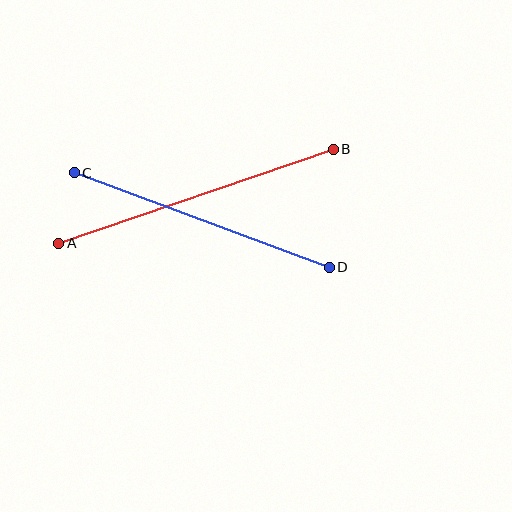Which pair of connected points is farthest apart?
Points A and B are farthest apart.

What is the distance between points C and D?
The distance is approximately 272 pixels.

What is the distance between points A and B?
The distance is approximately 290 pixels.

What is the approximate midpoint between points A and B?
The midpoint is at approximately (196, 196) pixels.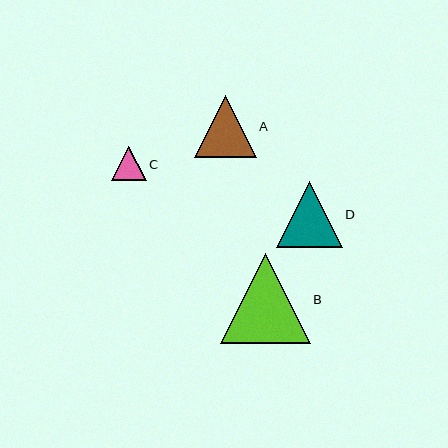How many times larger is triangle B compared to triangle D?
Triangle B is approximately 1.4 times the size of triangle D.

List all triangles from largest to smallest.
From largest to smallest: B, D, A, C.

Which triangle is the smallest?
Triangle C is the smallest with a size of approximately 35 pixels.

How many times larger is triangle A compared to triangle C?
Triangle A is approximately 1.8 times the size of triangle C.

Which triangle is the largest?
Triangle B is the largest with a size of approximately 90 pixels.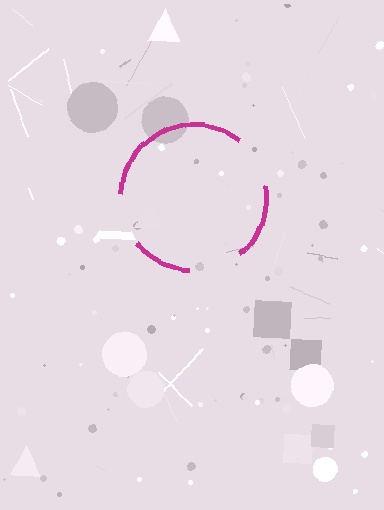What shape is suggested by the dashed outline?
The dashed outline suggests a circle.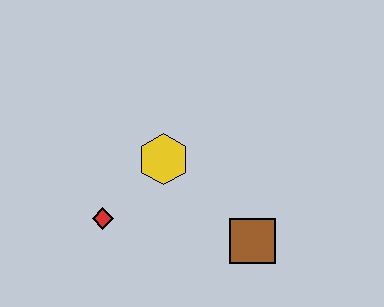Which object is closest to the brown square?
The yellow hexagon is closest to the brown square.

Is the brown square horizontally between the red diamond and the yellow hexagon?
No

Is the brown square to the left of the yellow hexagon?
No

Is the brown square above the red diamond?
No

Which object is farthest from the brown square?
The red diamond is farthest from the brown square.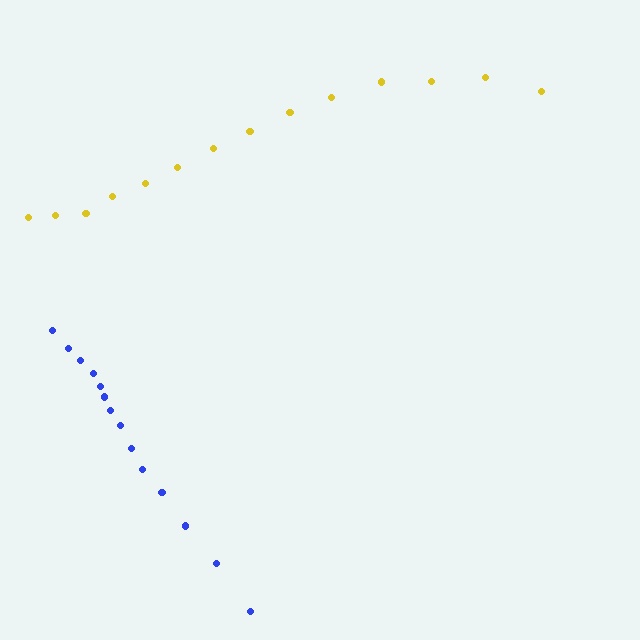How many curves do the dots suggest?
There are 2 distinct paths.